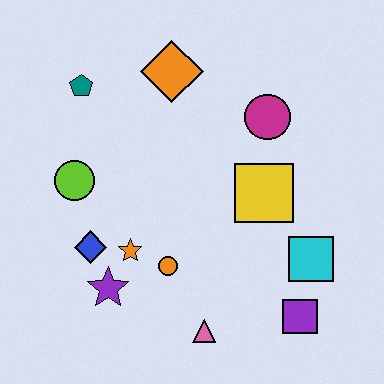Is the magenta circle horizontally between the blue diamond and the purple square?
Yes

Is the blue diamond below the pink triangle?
No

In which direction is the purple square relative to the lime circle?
The purple square is to the right of the lime circle.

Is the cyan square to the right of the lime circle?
Yes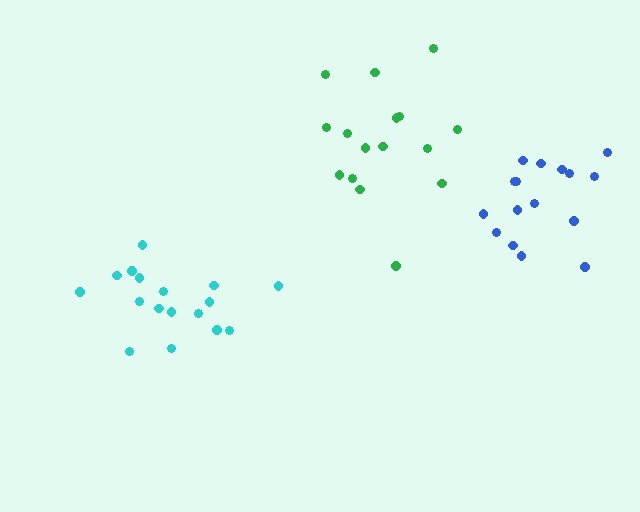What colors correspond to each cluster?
The clusters are colored: green, cyan, blue.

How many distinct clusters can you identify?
There are 3 distinct clusters.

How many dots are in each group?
Group 1: 16 dots, Group 2: 17 dots, Group 3: 16 dots (49 total).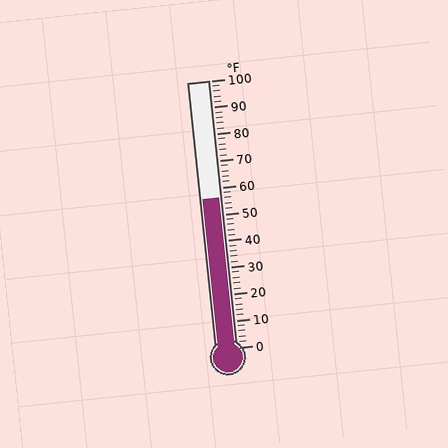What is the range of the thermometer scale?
The thermometer scale ranges from 0°F to 100°F.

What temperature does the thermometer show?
The thermometer shows approximately 56°F.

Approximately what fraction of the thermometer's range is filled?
The thermometer is filled to approximately 55% of its range.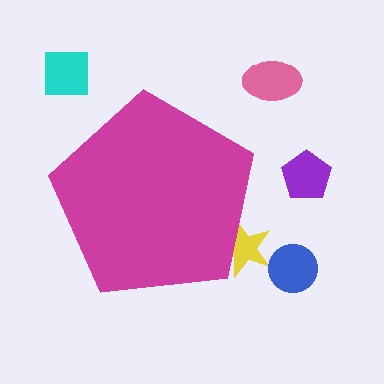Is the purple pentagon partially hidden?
No, the purple pentagon is fully visible.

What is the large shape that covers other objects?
A magenta pentagon.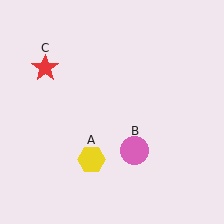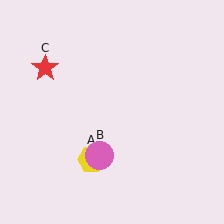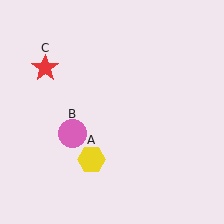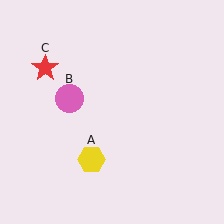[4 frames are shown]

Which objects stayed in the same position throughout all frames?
Yellow hexagon (object A) and red star (object C) remained stationary.